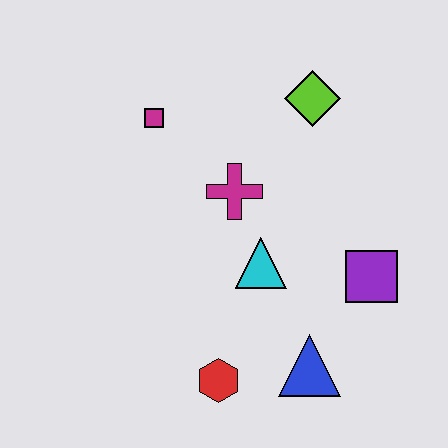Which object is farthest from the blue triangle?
The magenta square is farthest from the blue triangle.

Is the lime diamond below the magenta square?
No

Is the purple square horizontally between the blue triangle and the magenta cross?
No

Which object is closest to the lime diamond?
The magenta cross is closest to the lime diamond.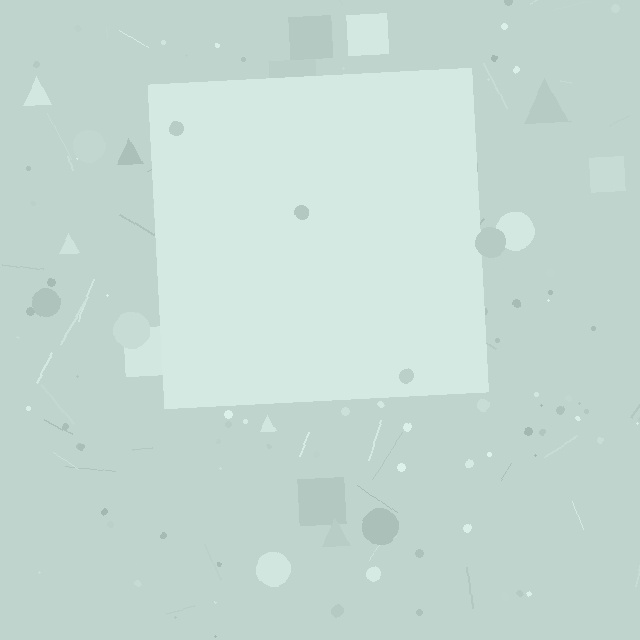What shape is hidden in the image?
A square is hidden in the image.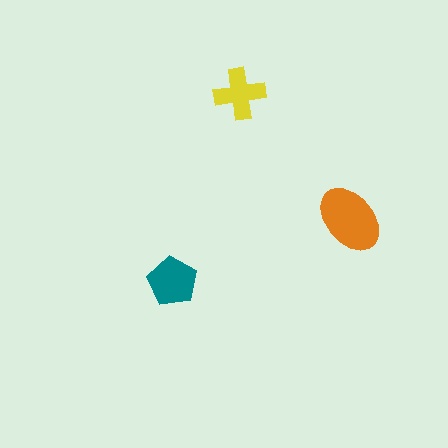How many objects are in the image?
There are 3 objects in the image.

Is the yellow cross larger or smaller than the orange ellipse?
Smaller.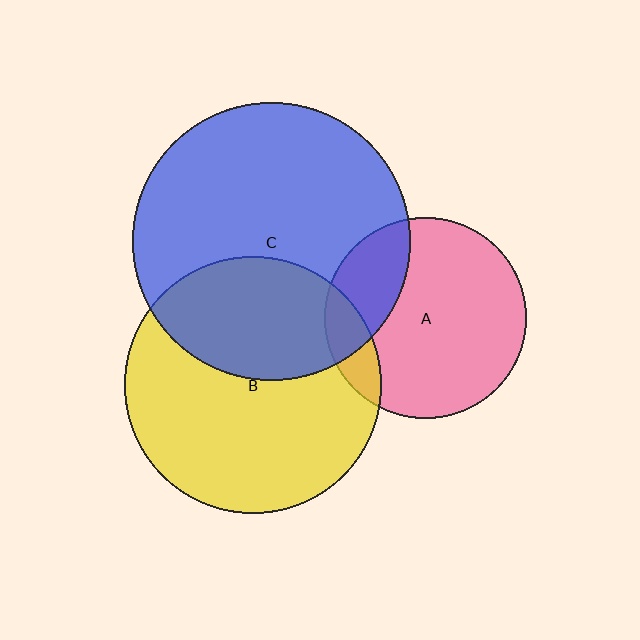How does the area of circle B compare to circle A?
Approximately 1.6 times.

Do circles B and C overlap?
Yes.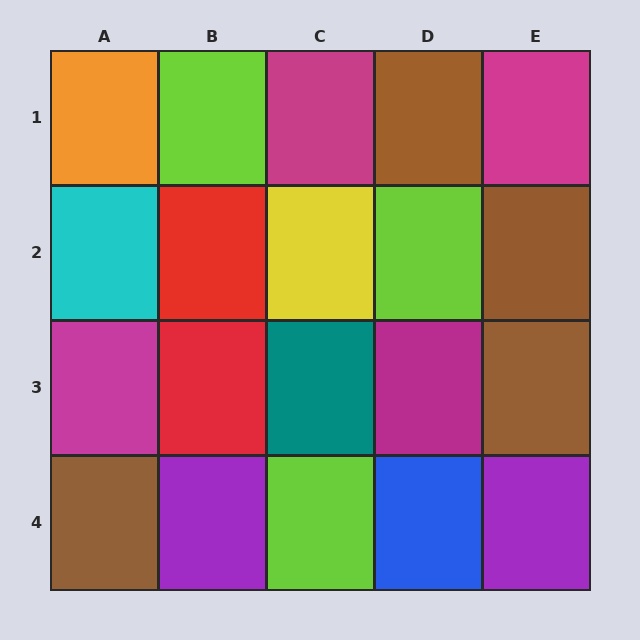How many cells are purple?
2 cells are purple.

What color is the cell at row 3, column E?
Brown.